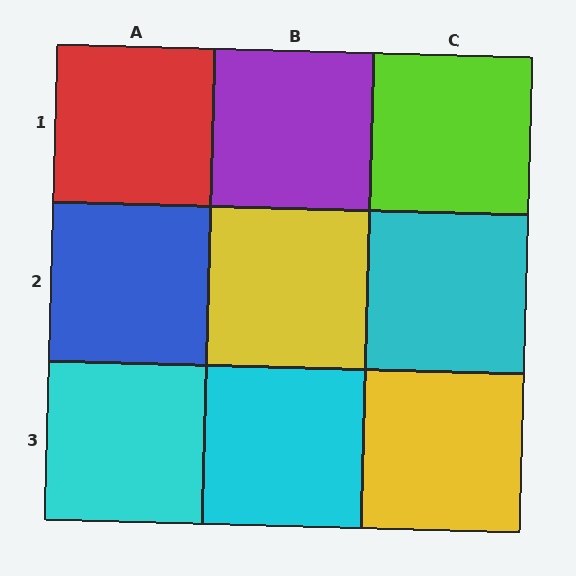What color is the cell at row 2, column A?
Blue.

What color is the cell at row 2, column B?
Yellow.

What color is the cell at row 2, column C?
Cyan.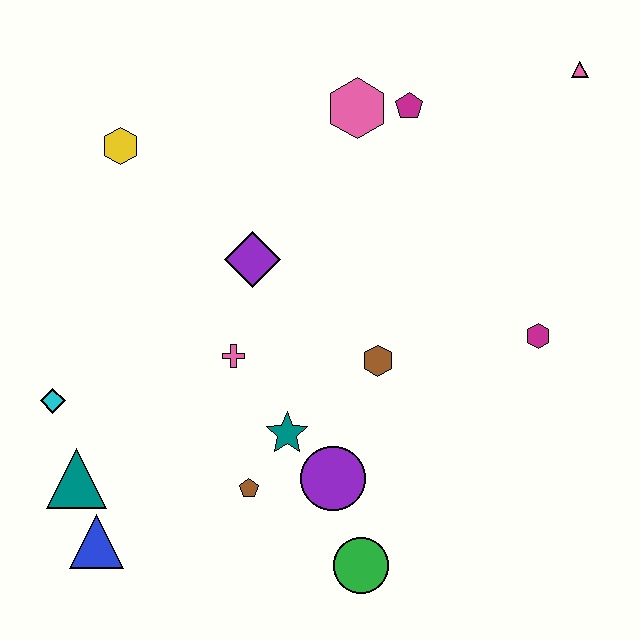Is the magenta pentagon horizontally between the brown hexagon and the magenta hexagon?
Yes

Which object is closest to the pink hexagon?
The magenta pentagon is closest to the pink hexagon.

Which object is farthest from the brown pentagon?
The pink triangle is farthest from the brown pentagon.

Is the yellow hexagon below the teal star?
No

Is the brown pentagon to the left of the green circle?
Yes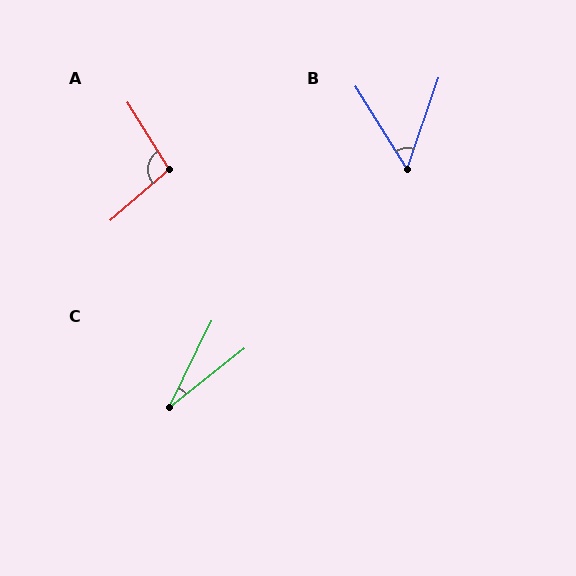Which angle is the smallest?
C, at approximately 25 degrees.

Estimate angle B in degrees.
Approximately 51 degrees.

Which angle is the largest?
A, at approximately 99 degrees.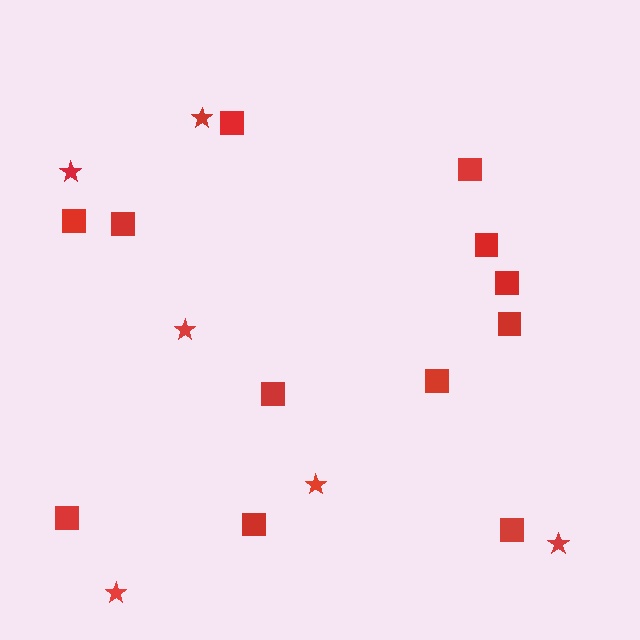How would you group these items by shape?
There are 2 groups: one group of squares (12) and one group of stars (6).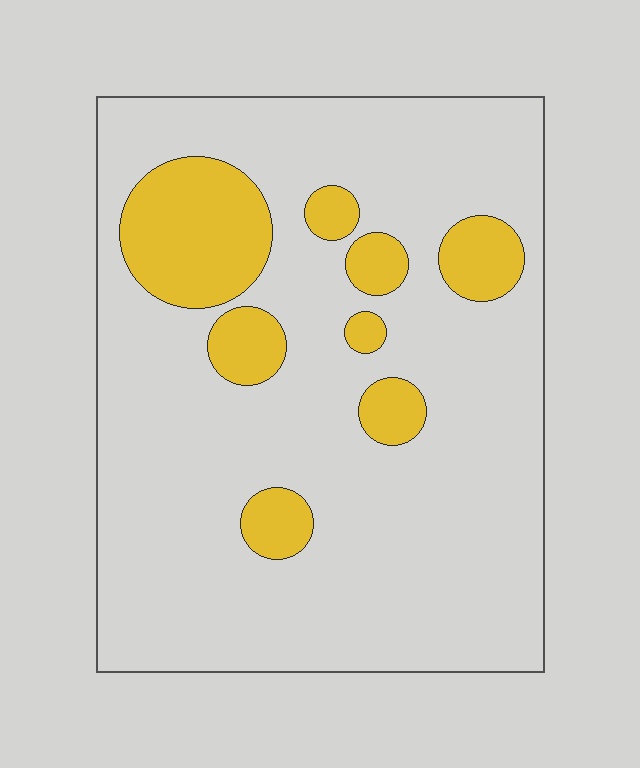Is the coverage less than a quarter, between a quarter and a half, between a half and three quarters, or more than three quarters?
Less than a quarter.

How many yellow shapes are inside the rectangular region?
8.